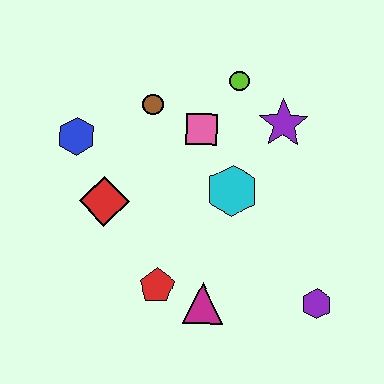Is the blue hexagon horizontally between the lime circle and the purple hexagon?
No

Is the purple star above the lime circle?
No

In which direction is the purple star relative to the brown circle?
The purple star is to the right of the brown circle.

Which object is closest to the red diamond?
The blue hexagon is closest to the red diamond.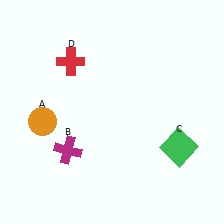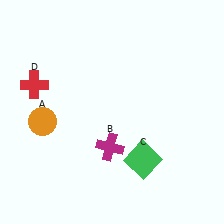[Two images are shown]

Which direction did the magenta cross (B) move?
The magenta cross (B) moved right.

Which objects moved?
The objects that moved are: the magenta cross (B), the green square (C), the red cross (D).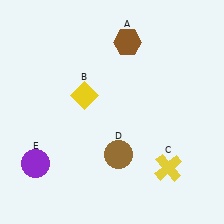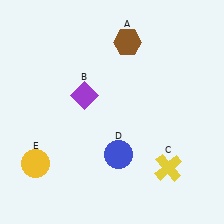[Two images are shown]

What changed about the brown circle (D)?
In Image 1, D is brown. In Image 2, it changed to blue.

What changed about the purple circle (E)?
In Image 1, E is purple. In Image 2, it changed to yellow.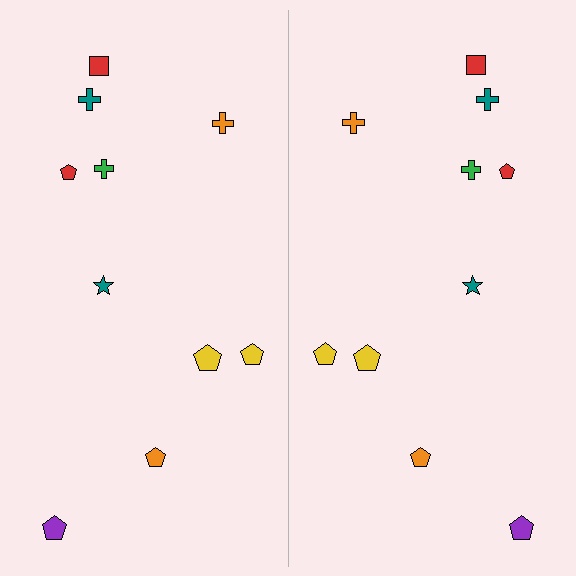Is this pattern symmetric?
Yes, this pattern has bilateral (reflection) symmetry.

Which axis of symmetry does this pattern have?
The pattern has a vertical axis of symmetry running through the center of the image.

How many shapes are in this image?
There are 20 shapes in this image.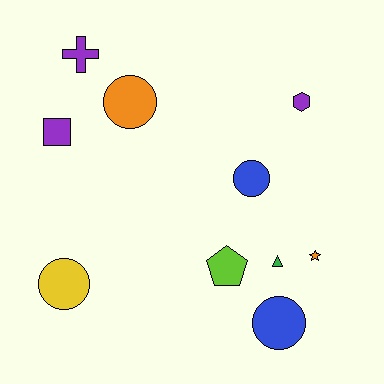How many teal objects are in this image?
There are no teal objects.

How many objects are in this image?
There are 10 objects.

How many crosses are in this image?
There is 1 cross.